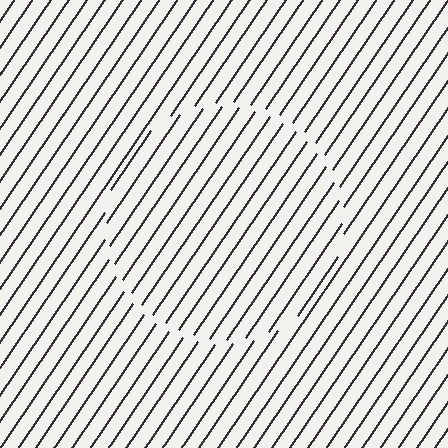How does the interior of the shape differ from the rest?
The interior of the shape contains the same grating, shifted by half a period — the contour is defined by the phase discontinuity where line-ends from the inner and outer gratings abut.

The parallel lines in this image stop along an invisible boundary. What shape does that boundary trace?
An illusory circle. The interior of the shape contains the same grating, shifted by half a period — the contour is defined by the phase discontinuity where line-ends from the inner and outer gratings abut.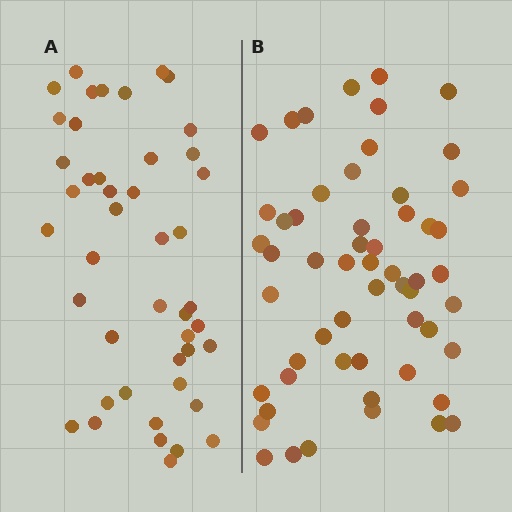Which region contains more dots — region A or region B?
Region B (the right region) has more dots.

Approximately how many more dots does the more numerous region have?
Region B has roughly 12 or so more dots than region A.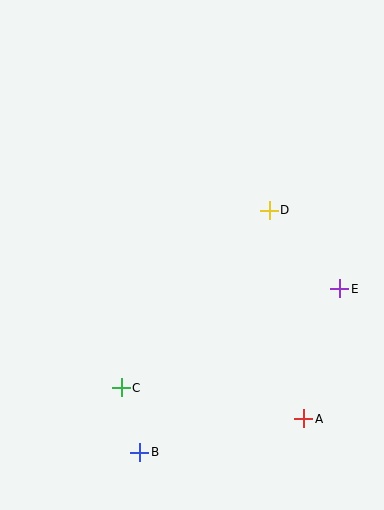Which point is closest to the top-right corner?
Point D is closest to the top-right corner.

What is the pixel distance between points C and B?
The distance between C and B is 67 pixels.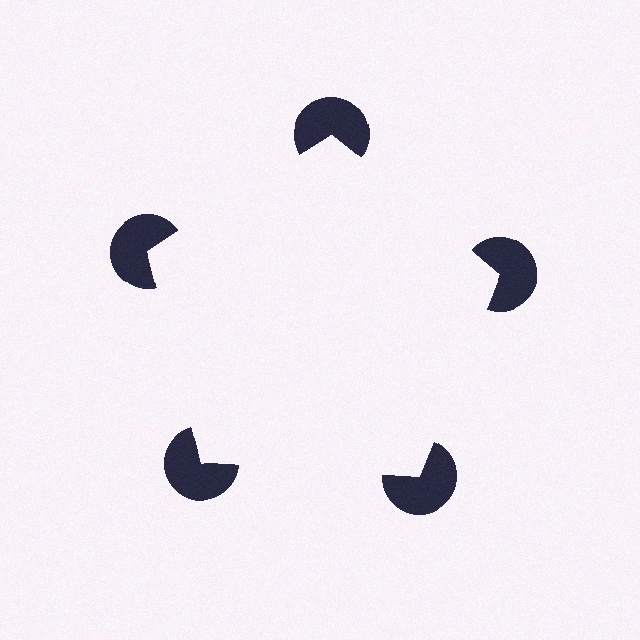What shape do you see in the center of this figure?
An illusory pentagon — its edges are inferred from the aligned wedge cuts in the pac-man discs, not physically drawn.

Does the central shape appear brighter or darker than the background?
It typically appears slightly brighter than the background, even though no actual brightness change is drawn.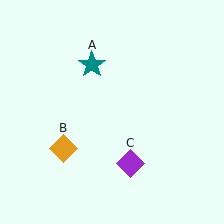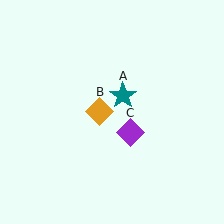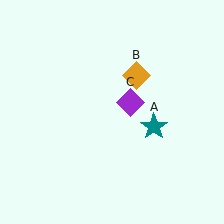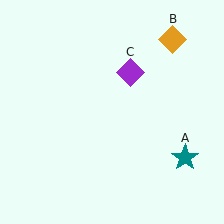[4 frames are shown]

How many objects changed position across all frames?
3 objects changed position: teal star (object A), orange diamond (object B), purple diamond (object C).